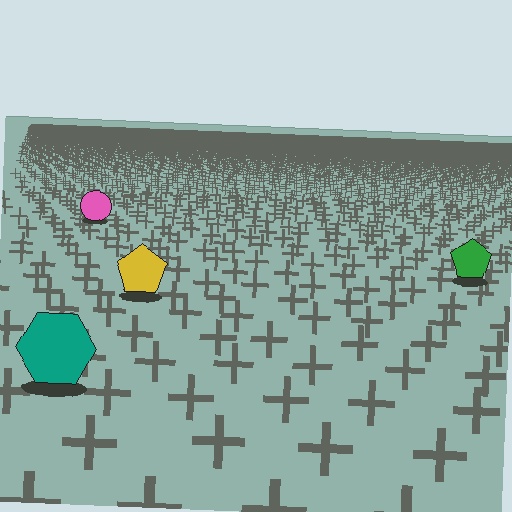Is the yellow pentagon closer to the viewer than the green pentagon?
Yes. The yellow pentagon is closer — you can tell from the texture gradient: the ground texture is coarser near it.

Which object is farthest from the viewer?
The pink circle is farthest from the viewer. It appears smaller and the ground texture around it is denser.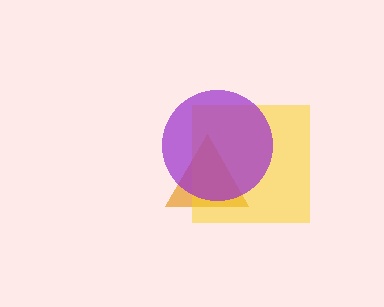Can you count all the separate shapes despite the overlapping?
Yes, there are 3 separate shapes.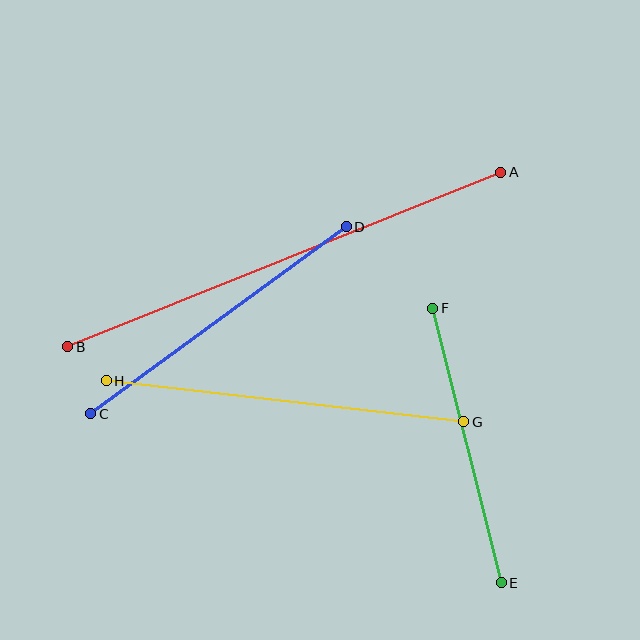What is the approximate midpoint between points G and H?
The midpoint is at approximately (285, 401) pixels.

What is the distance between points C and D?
The distance is approximately 317 pixels.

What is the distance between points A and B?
The distance is approximately 467 pixels.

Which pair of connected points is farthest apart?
Points A and B are farthest apart.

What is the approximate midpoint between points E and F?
The midpoint is at approximately (467, 445) pixels.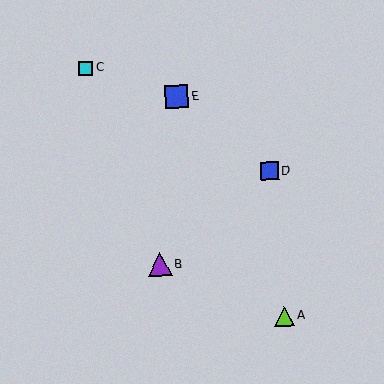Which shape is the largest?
The purple triangle (labeled B) is the largest.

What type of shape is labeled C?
Shape C is a cyan square.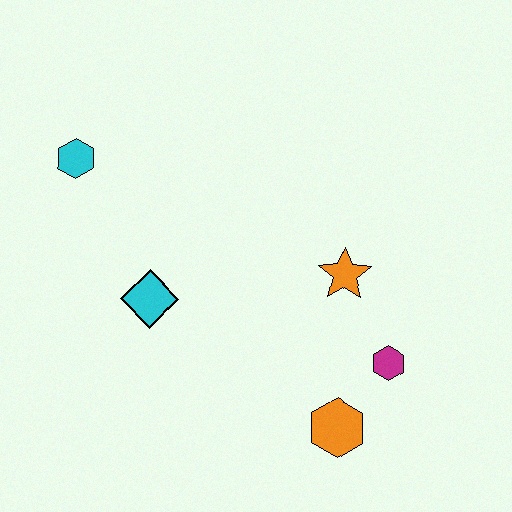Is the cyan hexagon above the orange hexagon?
Yes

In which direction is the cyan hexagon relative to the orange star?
The cyan hexagon is to the left of the orange star.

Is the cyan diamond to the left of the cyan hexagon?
No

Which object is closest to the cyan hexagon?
The cyan diamond is closest to the cyan hexagon.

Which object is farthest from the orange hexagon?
The cyan hexagon is farthest from the orange hexagon.